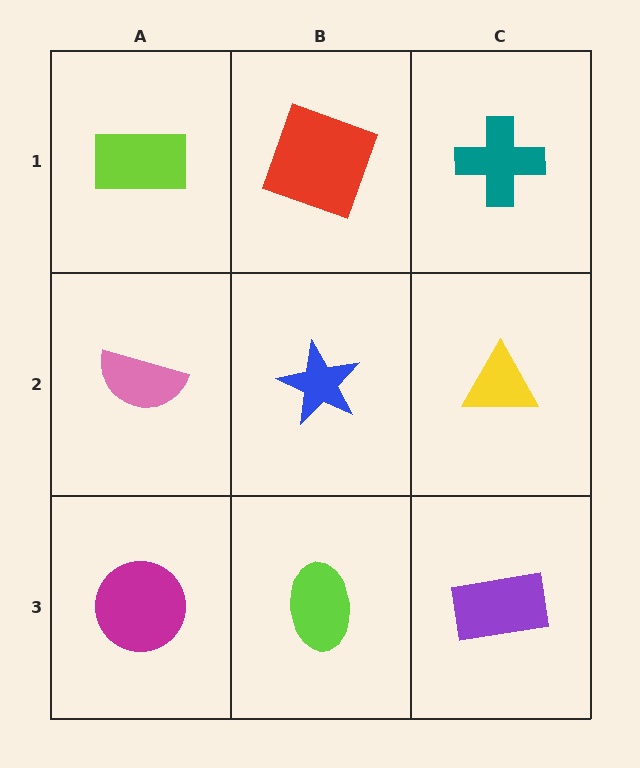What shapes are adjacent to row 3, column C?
A yellow triangle (row 2, column C), a lime ellipse (row 3, column B).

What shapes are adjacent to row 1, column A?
A pink semicircle (row 2, column A), a red square (row 1, column B).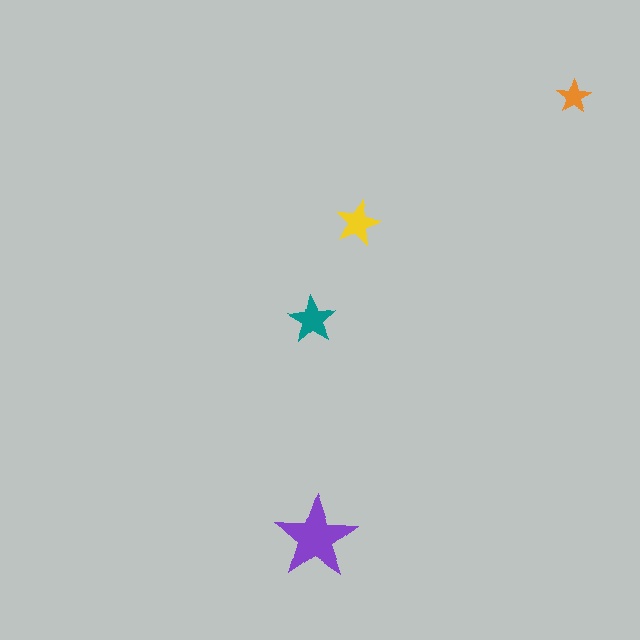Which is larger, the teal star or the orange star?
The teal one.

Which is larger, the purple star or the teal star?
The purple one.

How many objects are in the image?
There are 4 objects in the image.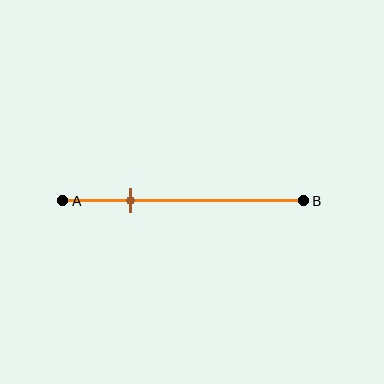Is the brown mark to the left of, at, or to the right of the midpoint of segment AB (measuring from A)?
The brown mark is to the left of the midpoint of segment AB.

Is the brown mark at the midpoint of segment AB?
No, the mark is at about 30% from A, not at the 50% midpoint.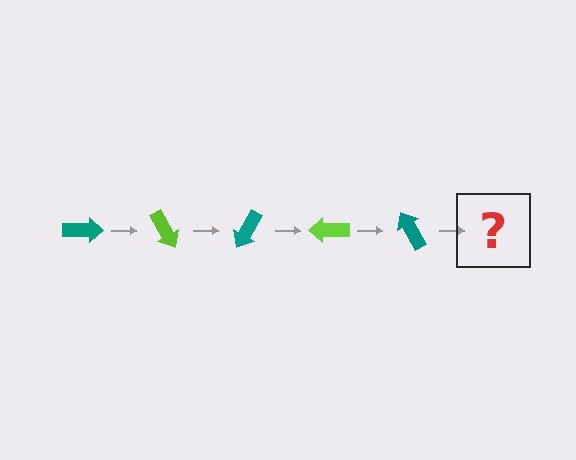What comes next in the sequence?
The next element should be a lime arrow, rotated 300 degrees from the start.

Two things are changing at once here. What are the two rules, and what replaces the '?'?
The two rules are that it rotates 60 degrees each step and the color cycles through teal and lime. The '?' should be a lime arrow, rotated 300 degrees from the start.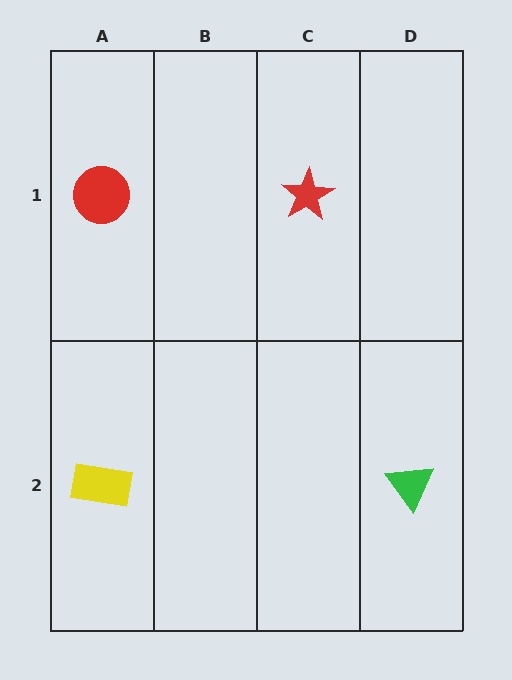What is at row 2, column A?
A yellow rectangle.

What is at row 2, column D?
A green triangle.